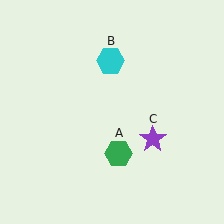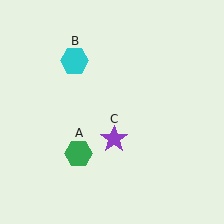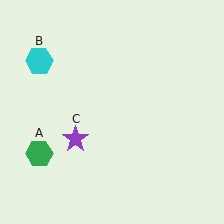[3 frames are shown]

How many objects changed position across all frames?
3 objects changed position: green hexagon (object A), cyan hexagon (object B), purple star (object C).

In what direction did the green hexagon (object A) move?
The green hexagon (object A) moved left.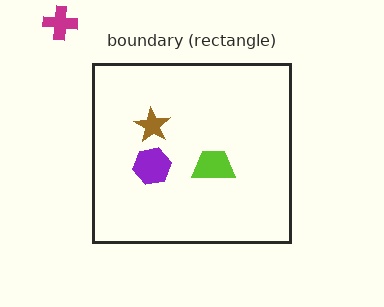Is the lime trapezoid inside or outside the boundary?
Inside.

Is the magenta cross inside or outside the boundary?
Outside.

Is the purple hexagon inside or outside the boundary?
Inside.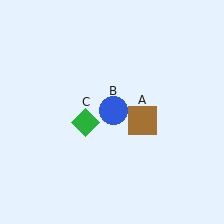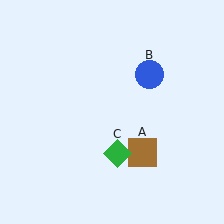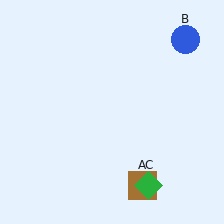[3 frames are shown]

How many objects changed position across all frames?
3 objects changed position: brown square (object A), blue circle (object B), green diamond (object C).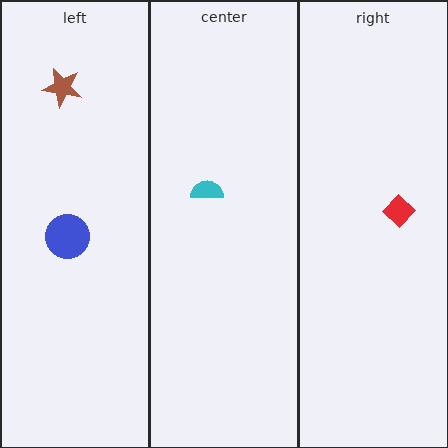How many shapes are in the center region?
1.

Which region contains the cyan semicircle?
The center region.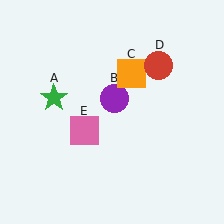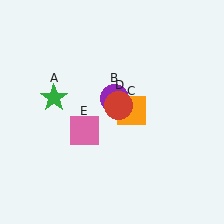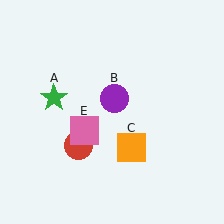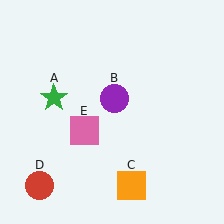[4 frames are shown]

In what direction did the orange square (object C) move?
The orange square (object C) moved down.